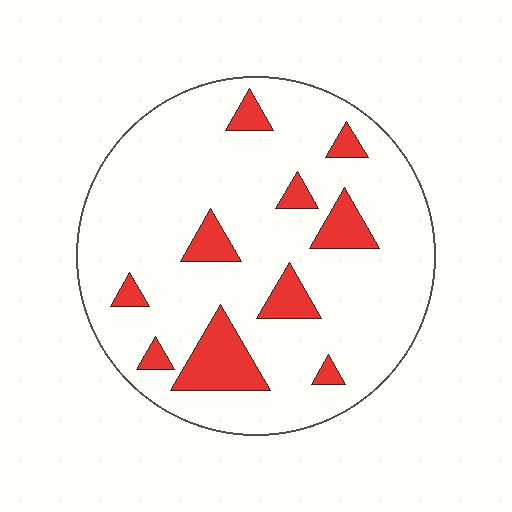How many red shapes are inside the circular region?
10.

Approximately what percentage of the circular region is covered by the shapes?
Approximately 15%.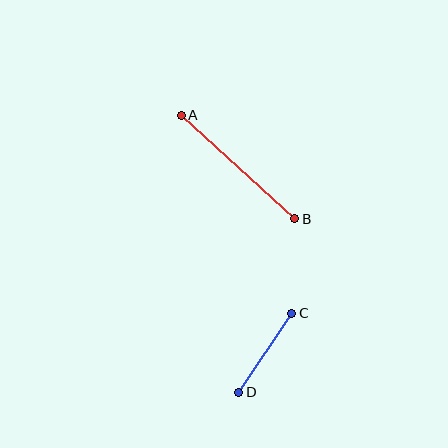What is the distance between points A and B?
The distance is approximately 154 pixels.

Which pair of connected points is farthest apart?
Points A and B are farthest apart.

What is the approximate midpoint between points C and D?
The midpoint is at approximately (265, 353) pixels.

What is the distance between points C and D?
The distance is approximately 95 pixels.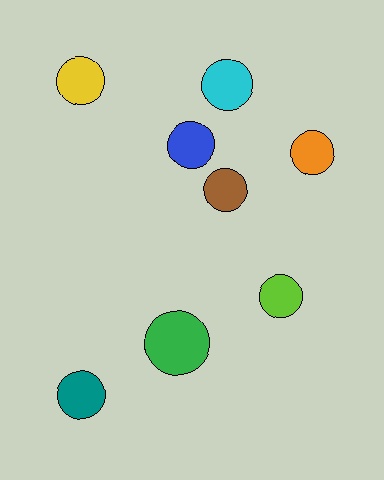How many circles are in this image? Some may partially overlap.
There are 8 circles.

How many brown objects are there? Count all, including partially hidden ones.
There is 1 brown object.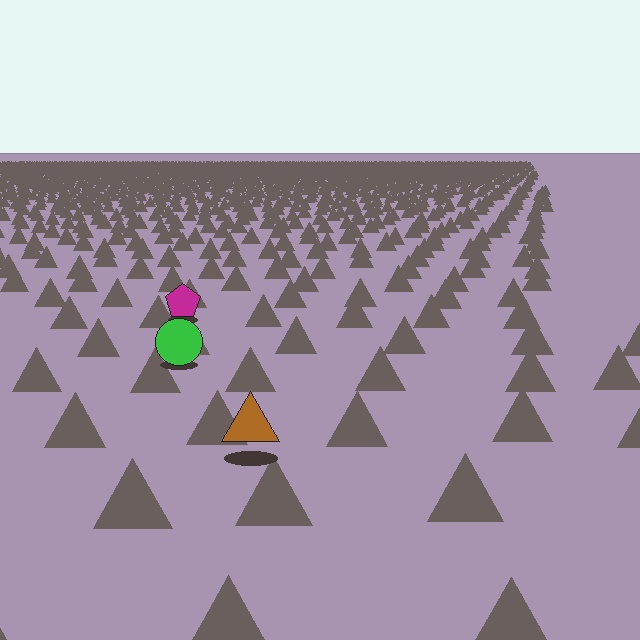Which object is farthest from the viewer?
The magenta pentagon is farthest from the viewer. It appears smaller and the ground texture around it is denser.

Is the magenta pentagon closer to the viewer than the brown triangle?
No. The brown triangle is closer — you can tell from the texture gradient: the ground texture is coarser near it.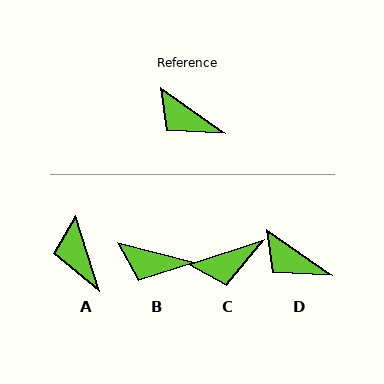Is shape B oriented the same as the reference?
No, it is off by about 21 degrees.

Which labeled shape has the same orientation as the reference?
D.